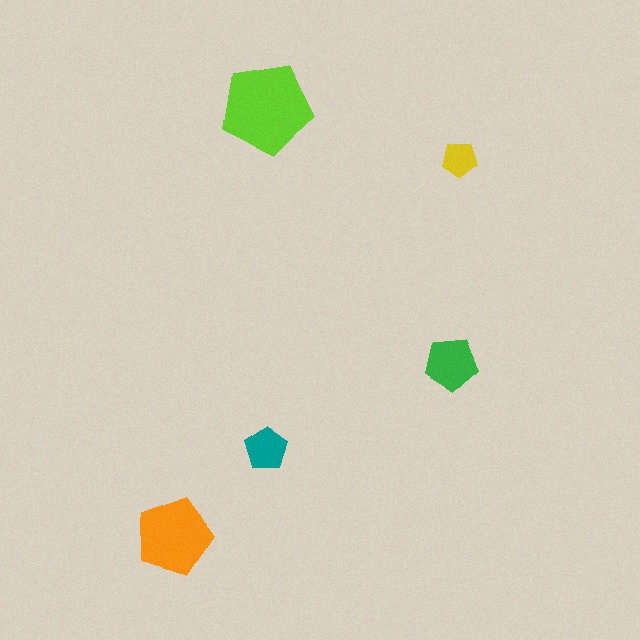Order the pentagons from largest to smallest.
the lime one, the orange one, the green one, the teal one, the yellow one.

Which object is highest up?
The lime pentagon is topmost.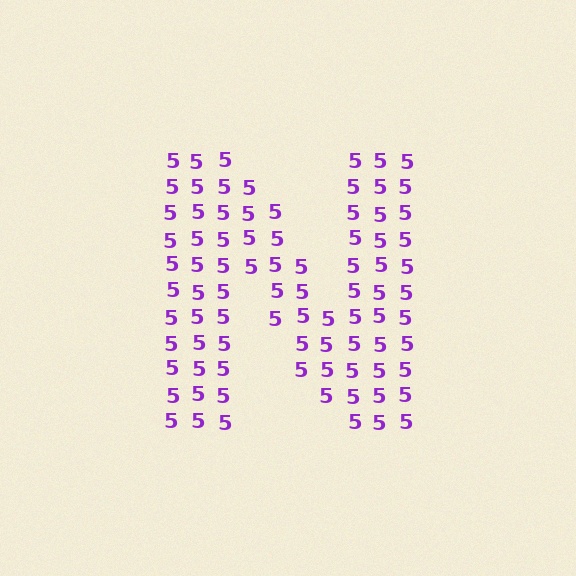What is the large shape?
The large shape is the letter N.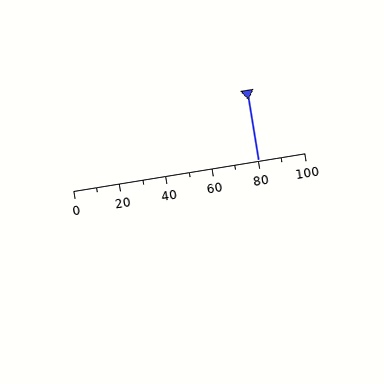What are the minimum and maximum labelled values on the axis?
The axis runs from 0 to 100.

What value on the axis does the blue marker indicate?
The marker indicates approximately 80.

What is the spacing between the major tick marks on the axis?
The major ticks are spaced 20 apart.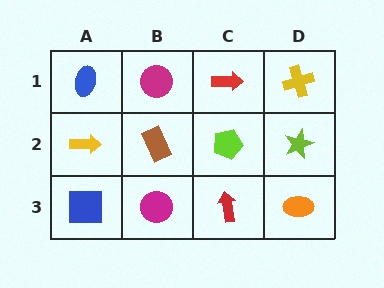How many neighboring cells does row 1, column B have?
3.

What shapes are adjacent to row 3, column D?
A lime star (row 2, column D), a red arrow (row 3, column C).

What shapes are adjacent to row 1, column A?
A yellow arrow (row 2, column A), a magenta circle (row 1, column B).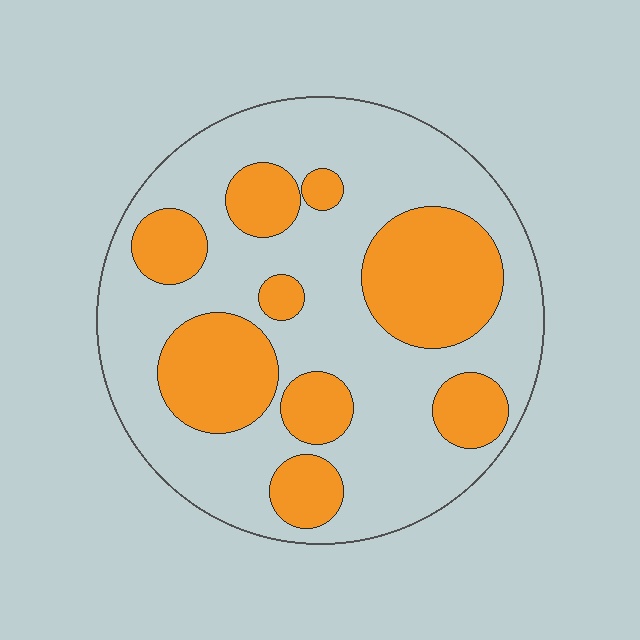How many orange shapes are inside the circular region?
9.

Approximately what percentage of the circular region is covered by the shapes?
Approximately 35%.